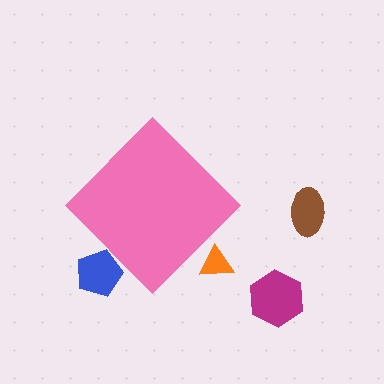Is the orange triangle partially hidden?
Yes, the orange triangle is partially hidden behind the pink diamond.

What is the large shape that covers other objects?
A pink diamond.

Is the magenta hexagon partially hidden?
No, the magenta hexagon is fully visible.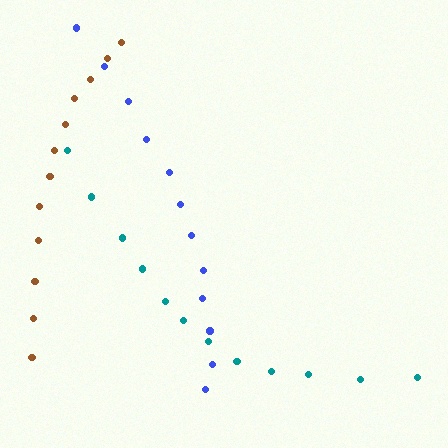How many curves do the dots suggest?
There are 3 distinct paths.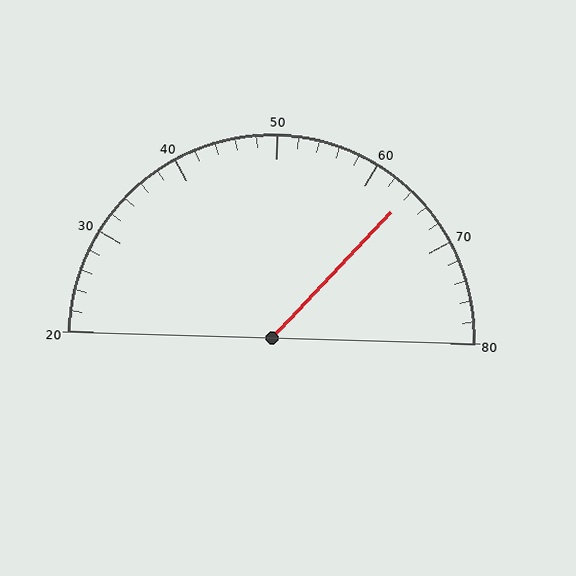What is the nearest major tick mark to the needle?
The nearest major tick mark is 60.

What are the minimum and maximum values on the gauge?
The gauge ranges from 20 to 80.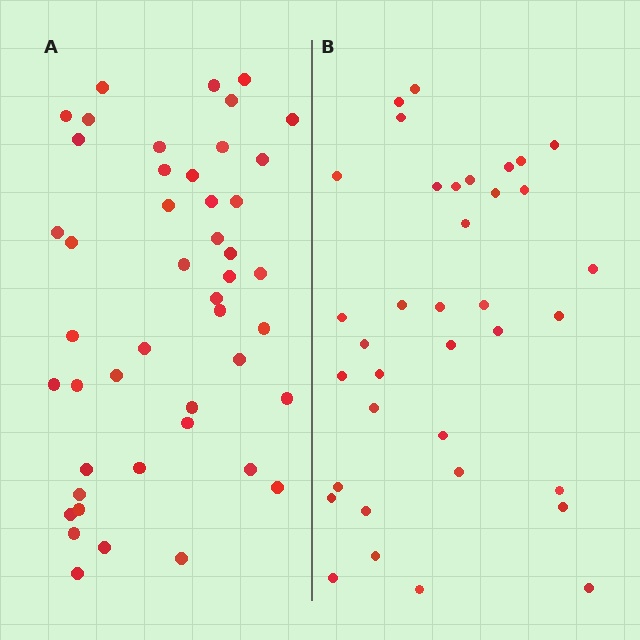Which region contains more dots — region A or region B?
Region A (the left region) has more dots.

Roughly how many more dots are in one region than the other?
Region A has roughly 10 or so more dots than region B.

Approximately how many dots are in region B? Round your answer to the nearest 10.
About 40 dots. (The exact count is 36, which rounds to 40.)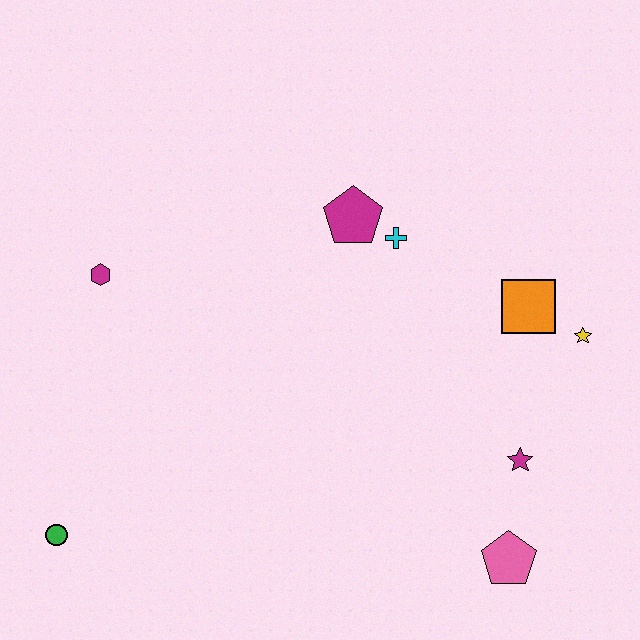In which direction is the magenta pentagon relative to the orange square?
The magenta pentagon is to the left of the orange square.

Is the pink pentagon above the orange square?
No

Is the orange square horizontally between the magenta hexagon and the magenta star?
No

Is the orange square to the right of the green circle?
Yes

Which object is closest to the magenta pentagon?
The cyan cross is closest to the magenta pentagon.